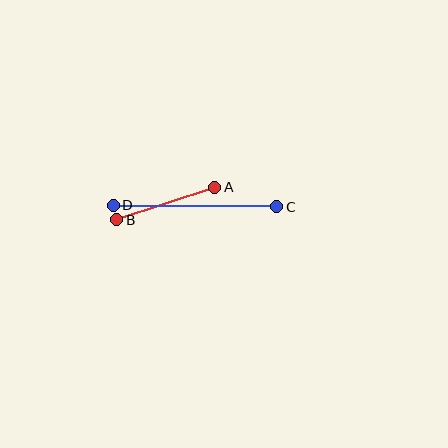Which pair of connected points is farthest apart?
Points C and D are farthest apart.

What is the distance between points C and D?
The distance is approximately 164 pixels.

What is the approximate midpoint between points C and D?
The midpoint is at approximately (195, 206) pixels.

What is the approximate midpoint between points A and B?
The midpoint is at approximately (166, 203) pixels.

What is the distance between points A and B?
The distance is approximately 103 pixels.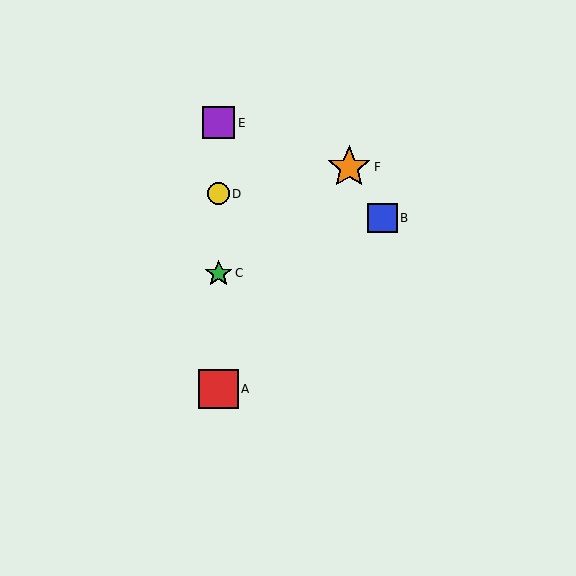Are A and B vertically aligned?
No, A is at x≈219 and B is at x≈382.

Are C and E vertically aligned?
Yes, both are at x≈219.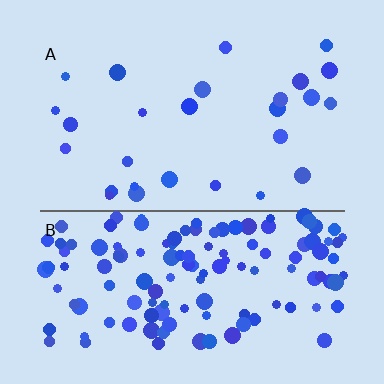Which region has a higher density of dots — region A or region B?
B (the bottom).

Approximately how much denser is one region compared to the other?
Approximately 5.0× — region B over region A.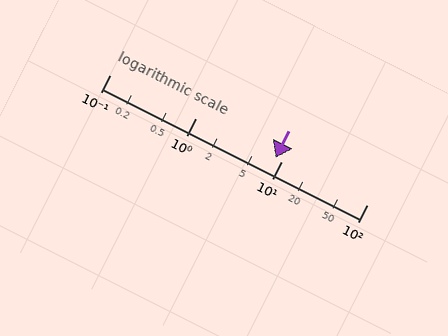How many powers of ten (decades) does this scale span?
The scale spans 3 decades, from 0.1 to 100.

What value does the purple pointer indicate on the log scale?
The pointer indicates approximately 8.6.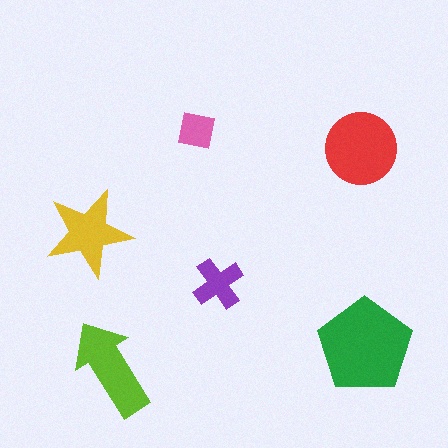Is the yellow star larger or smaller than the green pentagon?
Smaller.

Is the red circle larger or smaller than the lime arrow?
Larger.